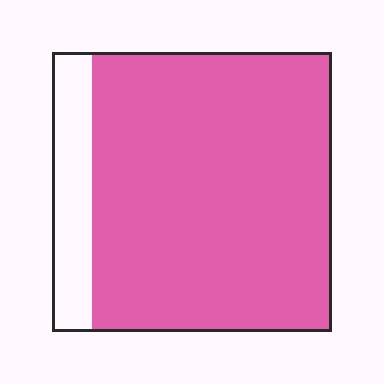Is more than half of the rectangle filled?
Yes.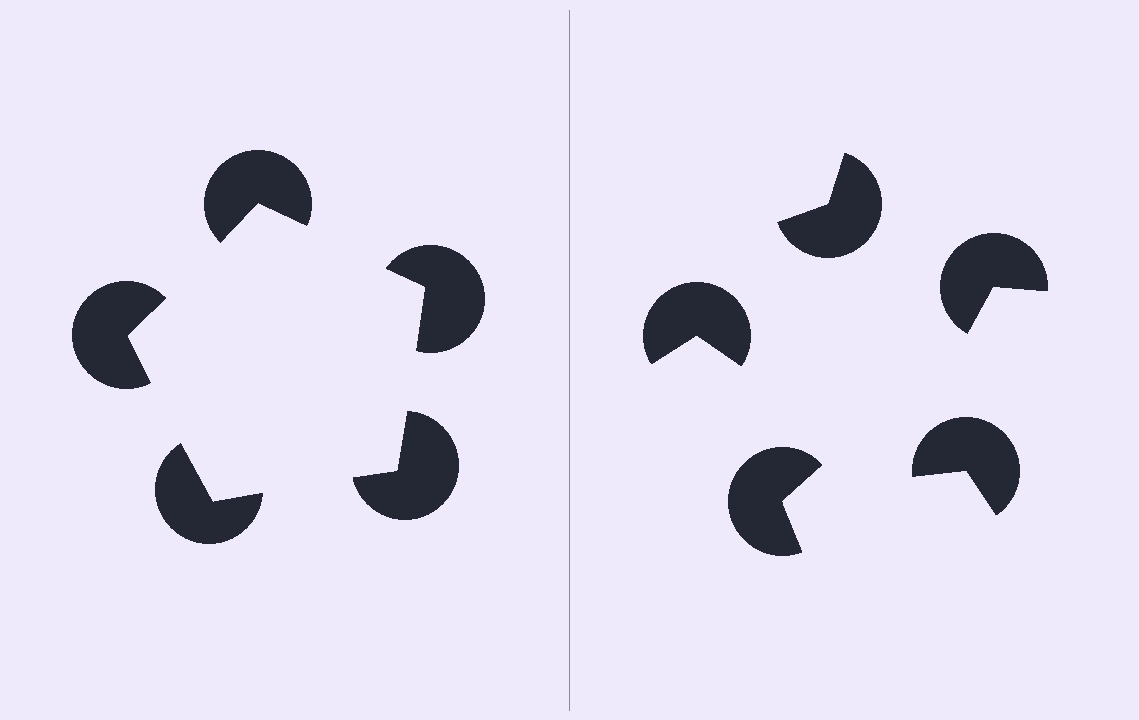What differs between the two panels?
The pac-man discs are positioned identically on both sides; only the wedge orientations differ. On the left they align to a pentagon; on the right they are misaligned.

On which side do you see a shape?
An illusory pentagon appears on the left side. On the right side the wedge cuts are rotated, so no coherent shape forms.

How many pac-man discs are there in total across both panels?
10 — 5 on each side.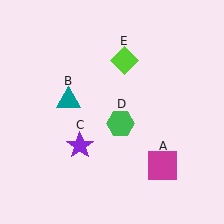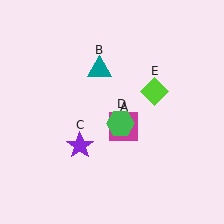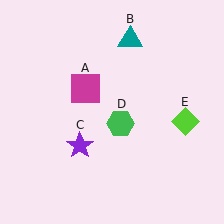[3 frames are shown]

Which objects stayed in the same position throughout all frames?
Purple star (object C) and green hexagon (object D) remained stationary.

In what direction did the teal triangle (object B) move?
The teal triangle (object B) moved up and to the right.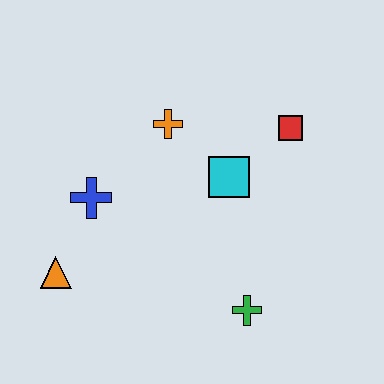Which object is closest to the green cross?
The cyan square is closest to the green cross.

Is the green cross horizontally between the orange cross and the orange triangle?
No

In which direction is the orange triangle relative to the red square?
The orange triangle is to the left of the red square.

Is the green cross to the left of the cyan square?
No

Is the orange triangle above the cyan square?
No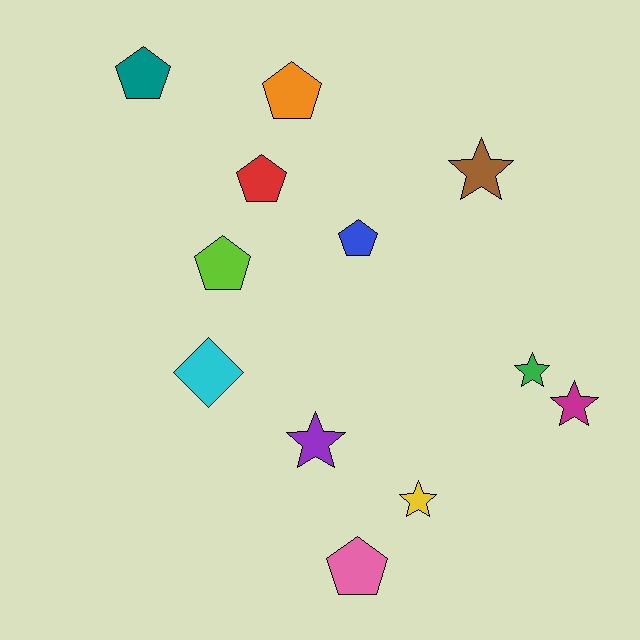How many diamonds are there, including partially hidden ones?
There is 1 diamond.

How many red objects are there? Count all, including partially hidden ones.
There is 1 red object.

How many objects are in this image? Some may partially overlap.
There are 12 objects.